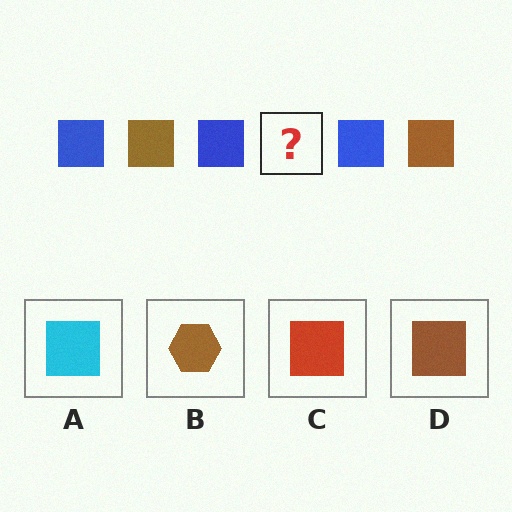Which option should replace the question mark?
Option D.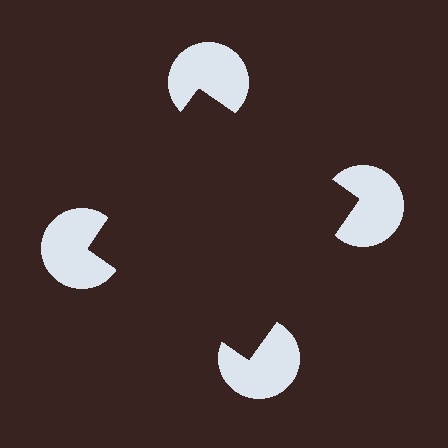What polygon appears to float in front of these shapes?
An illusory square — its edges are inferred from the aligned wedge cuts in the pac-man discs, not physically drawn.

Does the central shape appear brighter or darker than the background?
It typically appears slightly darker than the background, even though no actual brightness change is drawn.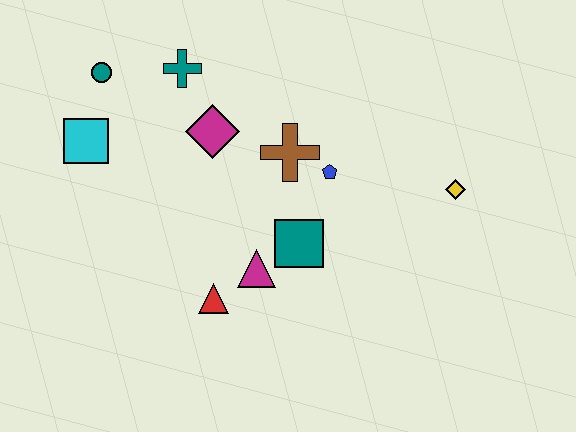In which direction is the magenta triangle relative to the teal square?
The magenta triangle is to the left of the teal square.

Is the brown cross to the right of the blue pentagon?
No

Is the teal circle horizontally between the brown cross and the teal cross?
No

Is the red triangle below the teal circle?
Yes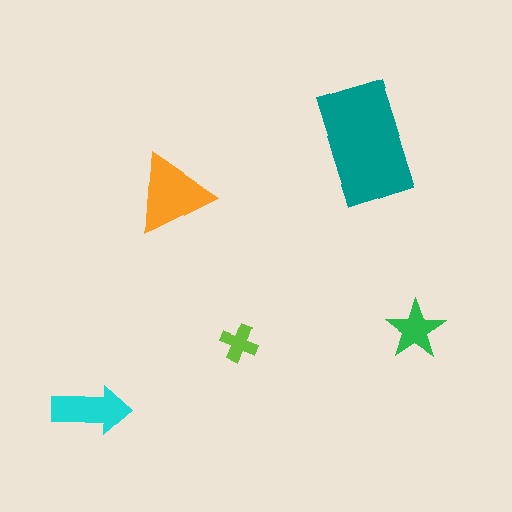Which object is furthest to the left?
The cyan arrow is leftmost.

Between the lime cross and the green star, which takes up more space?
The green star.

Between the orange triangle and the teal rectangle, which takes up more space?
The teal rectangle.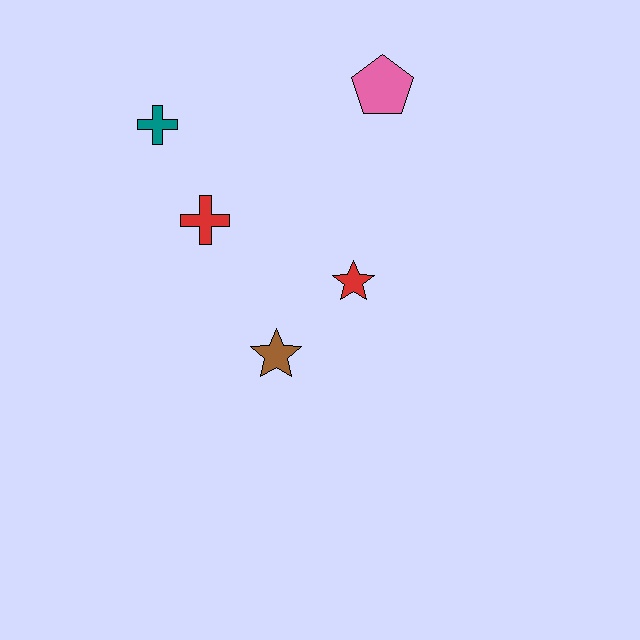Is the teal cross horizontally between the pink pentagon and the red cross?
No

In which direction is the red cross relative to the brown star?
The red cross is above the brown star.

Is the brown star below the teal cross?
Yes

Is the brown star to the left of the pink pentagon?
Yes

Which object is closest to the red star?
The brown star is closest to the red star.